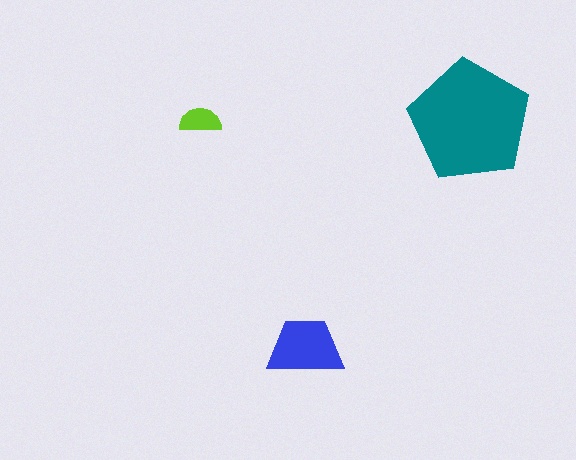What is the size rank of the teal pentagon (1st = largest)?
1st.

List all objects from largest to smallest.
The teal pentagon, the blue trapezoid, the lime semicircle.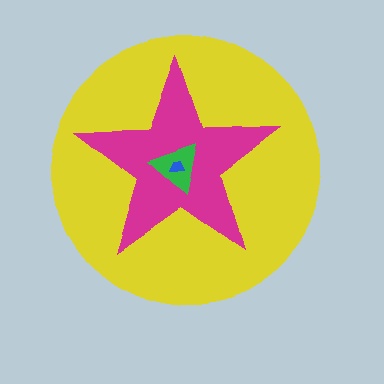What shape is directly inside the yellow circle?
The magenta star.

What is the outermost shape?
The yellow circle.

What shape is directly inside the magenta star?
The green triangle.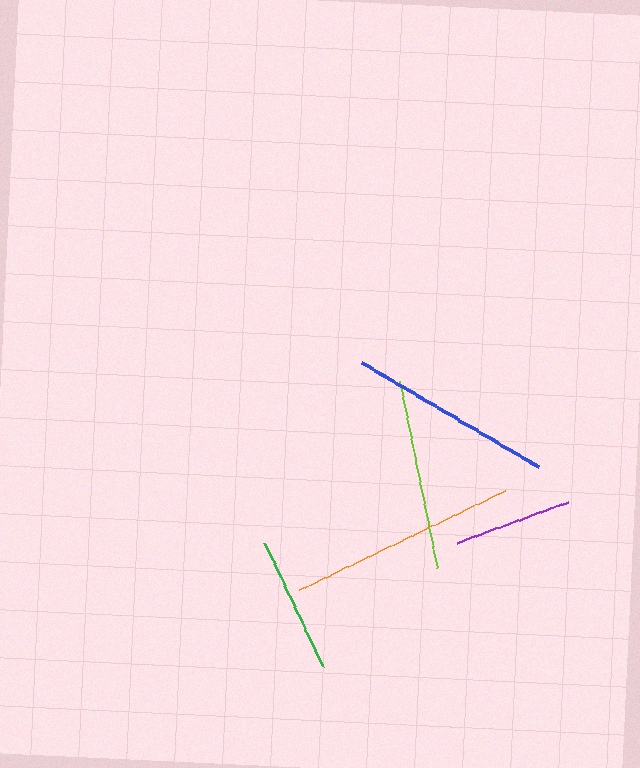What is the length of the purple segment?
The purple segment is approximately 118 pixels long.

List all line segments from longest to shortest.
From longest to shortest: orange, blue, lime, green, purple.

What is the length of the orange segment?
The orange segment is approximately 229 pixels long.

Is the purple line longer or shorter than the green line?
The green line is longer than the purple line.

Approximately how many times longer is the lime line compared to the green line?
The lime line is approximately 1.4 times the length of the green line.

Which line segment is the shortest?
The purple line is the shortest at approximately 118 pixels.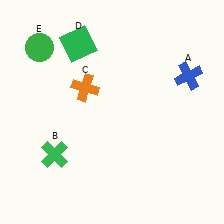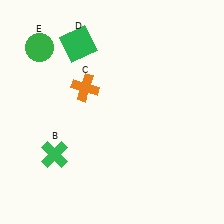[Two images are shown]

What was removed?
The blue cross (A) was removed in Image 2.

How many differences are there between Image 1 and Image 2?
There is 1 difference between the two images.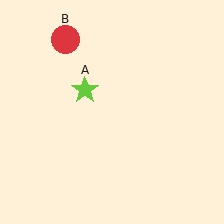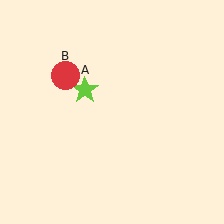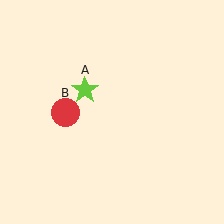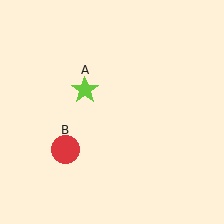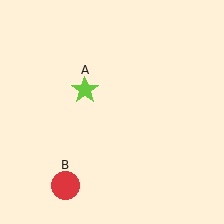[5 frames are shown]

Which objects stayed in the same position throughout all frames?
Lime star (object A) remained stationary.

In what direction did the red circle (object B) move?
The red circle (object B) moved down.